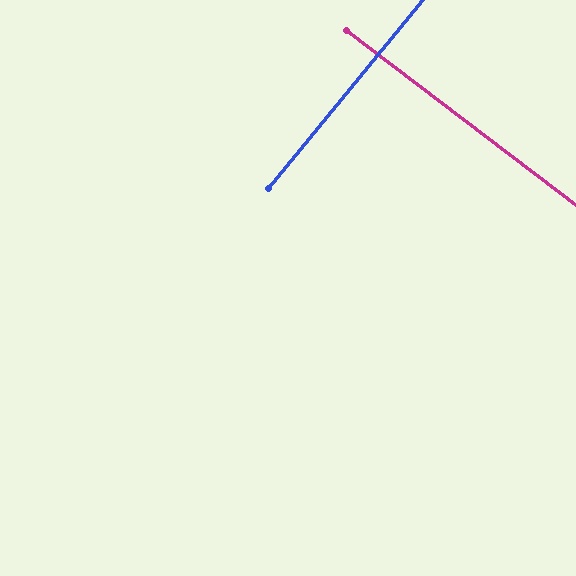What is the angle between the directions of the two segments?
Approximately 88 degrees.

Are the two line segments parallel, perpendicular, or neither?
Perpendicular — they meet at approximately 88°.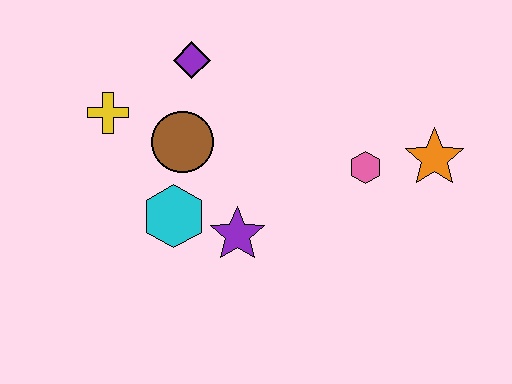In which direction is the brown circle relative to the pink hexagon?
The brown circle is to the left of the pink hexagon.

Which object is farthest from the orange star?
The yellow cross is farthest from the orange star.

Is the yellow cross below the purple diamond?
Yes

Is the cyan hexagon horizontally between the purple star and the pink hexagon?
No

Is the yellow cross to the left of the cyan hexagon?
Yes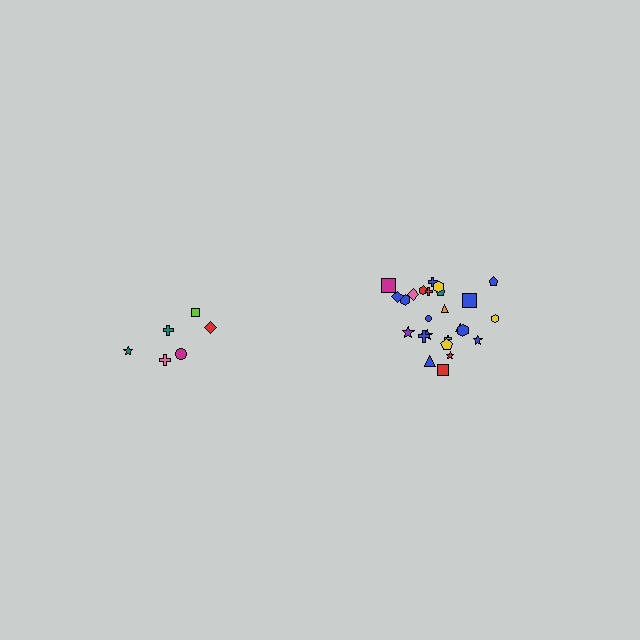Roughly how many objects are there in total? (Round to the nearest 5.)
Roughly 30 objects in total.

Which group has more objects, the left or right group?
The right group.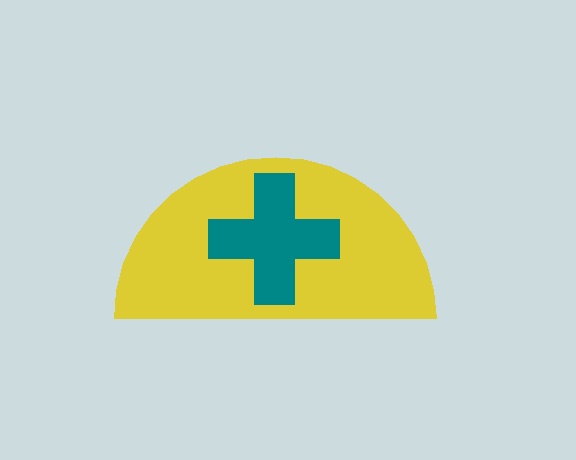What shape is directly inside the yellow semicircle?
The teal cross.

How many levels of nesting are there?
2.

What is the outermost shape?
The yellow semicircle.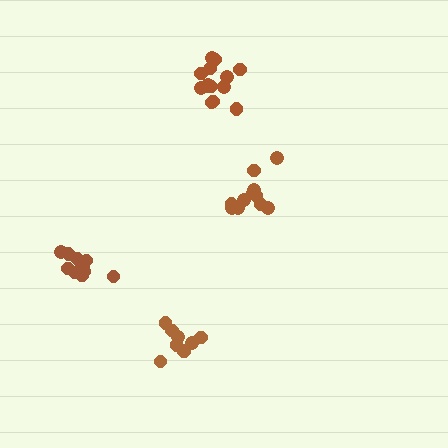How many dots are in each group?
Group 1: 12 dots, Group 2: 11 dots, Group 3: 9 dots, Group 4: 14 dots (46 total).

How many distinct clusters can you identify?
There are 4 distinct clusters.